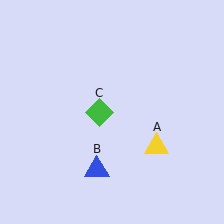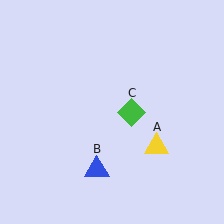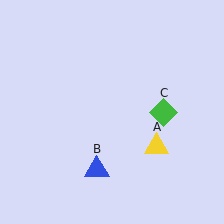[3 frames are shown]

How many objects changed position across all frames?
1 object changed position: green diamond (object C).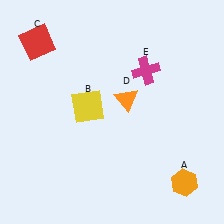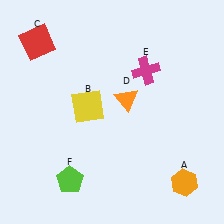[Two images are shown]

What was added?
A lime pentagon (F) was added in Image 2.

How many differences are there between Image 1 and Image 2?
There is 1 difference between the two images.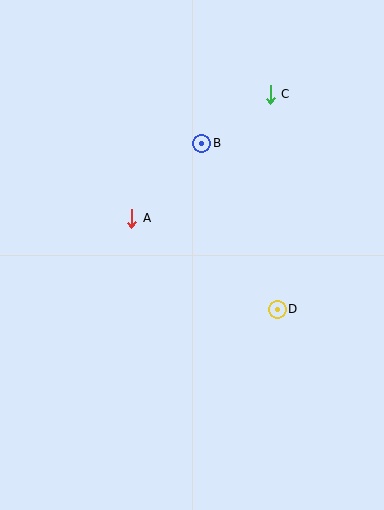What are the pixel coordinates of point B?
Point B is at (202, 143).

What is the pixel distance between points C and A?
The distance between C and A is 186 pixels.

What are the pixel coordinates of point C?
Point C is at (270, 94).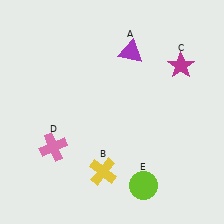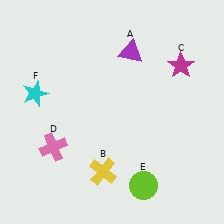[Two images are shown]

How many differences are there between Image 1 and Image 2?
There is 1 difference between the two images.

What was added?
A cyan star (F) was added in Image 2.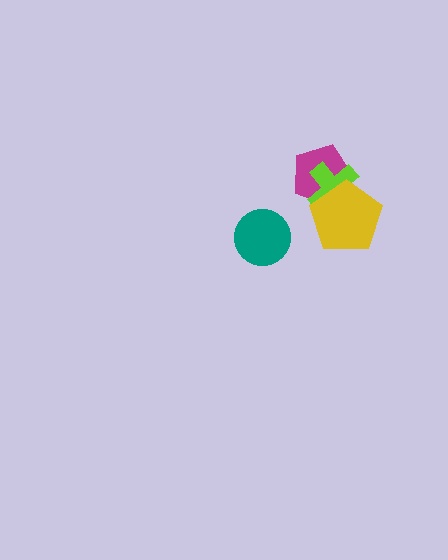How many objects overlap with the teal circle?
0 objects overlap with the teal circle.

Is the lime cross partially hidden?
Yes, it is partially covered by another shape.